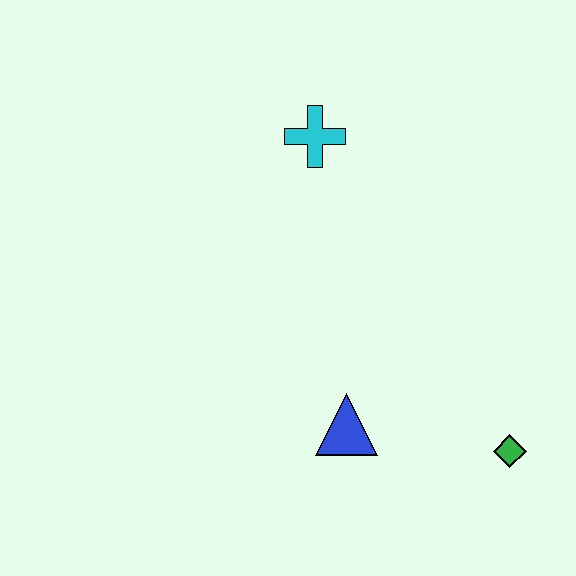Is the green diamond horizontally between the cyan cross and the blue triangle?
No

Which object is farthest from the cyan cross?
The green diamond is farthest from the cyan cross.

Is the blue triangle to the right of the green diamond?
No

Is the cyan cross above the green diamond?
Yes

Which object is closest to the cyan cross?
The blue triangle is closest to the cyan cross.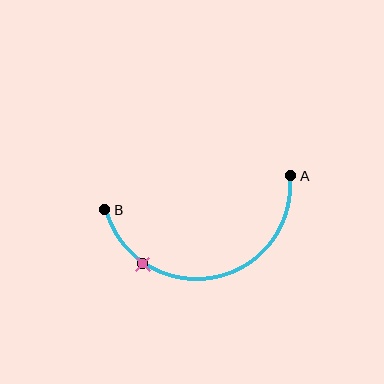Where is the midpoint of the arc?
The arc midpoint is the point on the curve farthest from the straight line joining A and B. It sits below that line.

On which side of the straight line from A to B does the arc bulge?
The arc bulges below the straight line connecting A and B.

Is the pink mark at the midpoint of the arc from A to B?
No. The pink mark lies on the arc but is closer to endpoint B. The arc midpoint would be at the point on the curve equidistant along the arc from both A and B.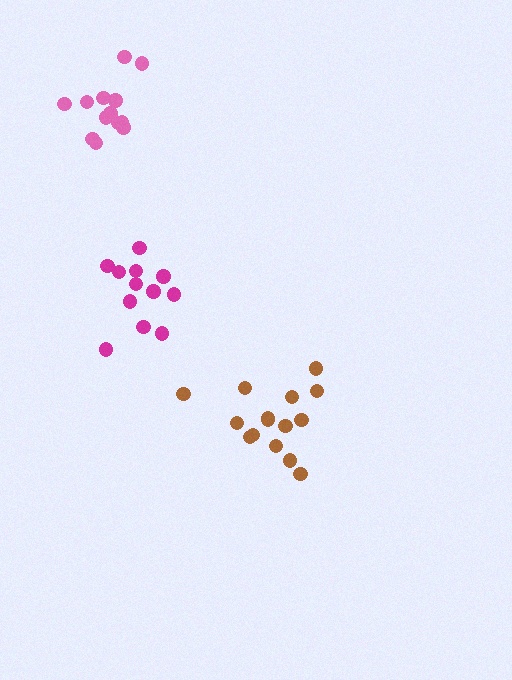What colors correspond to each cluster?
The clusters are colored: brown, magenta, pink.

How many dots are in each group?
Group 1: 15 dots, Group 2: 12 dots, Group 3: 13 dots (40 total).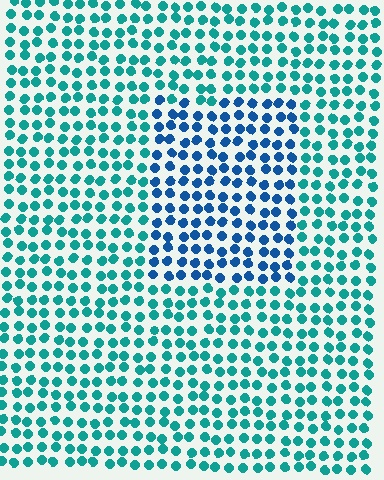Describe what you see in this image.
The image is filled with small teal elements in a uniform arrangement. A rectangle-shaped region is visible where the elements are tinted to a slightly different hue, forming a subtle color boundary.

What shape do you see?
I see a rectangle.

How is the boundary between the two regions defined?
The boundary is defined purely by a slight shift in hue (about 37 degrees). Spacing, size, and orientation are identical on both sides.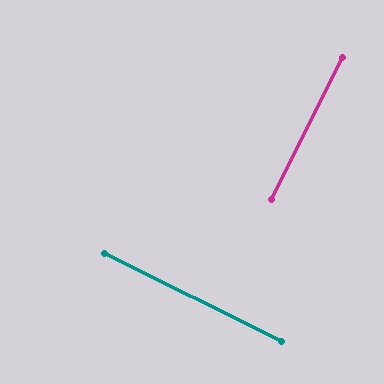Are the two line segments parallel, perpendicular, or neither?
Perpendicular — they meet at approximately 90°.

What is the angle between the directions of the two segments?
Approximately 90 degrees.